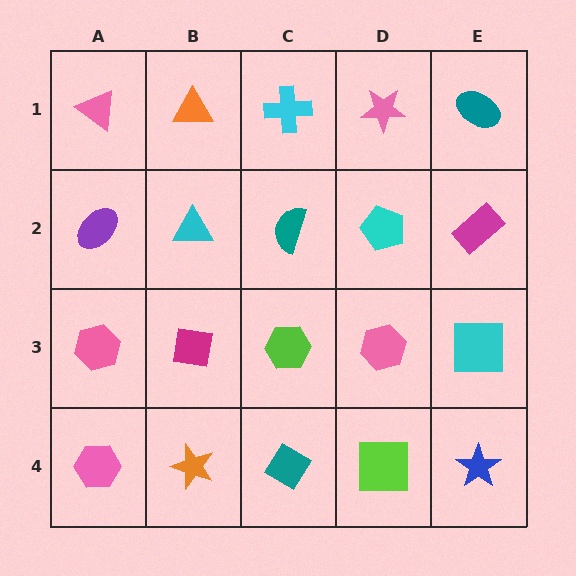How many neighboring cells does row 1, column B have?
3.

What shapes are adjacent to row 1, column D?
A cyan pentagon (row 2, column D), a cyan cross (row 1, column C), a teal ellipse (row 1, column E).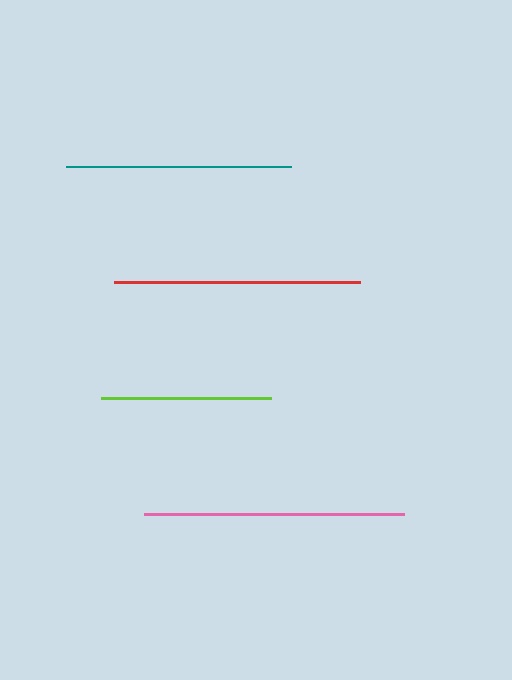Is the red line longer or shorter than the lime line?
The red line is longer than the lime line.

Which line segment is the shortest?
The lime line is the shortest at approximately 170 pixels.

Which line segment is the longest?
The pink line is the longest at approximately 260 pixels.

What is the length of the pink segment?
The pink segment is approximately 260 pixels long.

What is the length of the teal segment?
The teal segment is approximately 225 pixels long.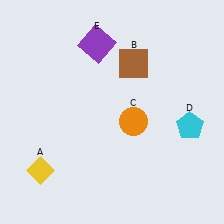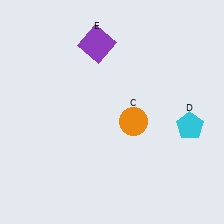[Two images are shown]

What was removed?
The yellow diamond (A), the brown square (B) were removed in Image 2.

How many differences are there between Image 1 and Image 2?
There are 2 differences between the two images.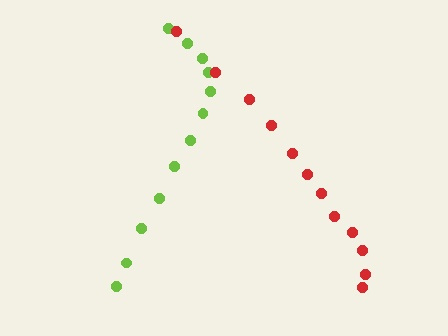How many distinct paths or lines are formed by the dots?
There are 2 distinct paths.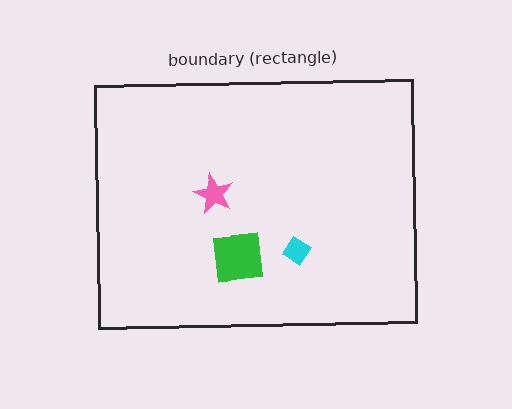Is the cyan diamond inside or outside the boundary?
Inside.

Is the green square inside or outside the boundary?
Inside.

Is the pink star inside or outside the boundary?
Inside.